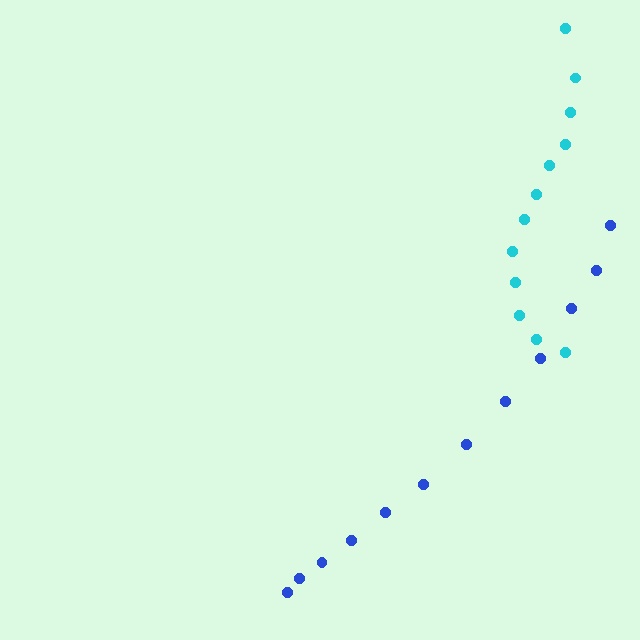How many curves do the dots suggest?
There are 2 distinct paths.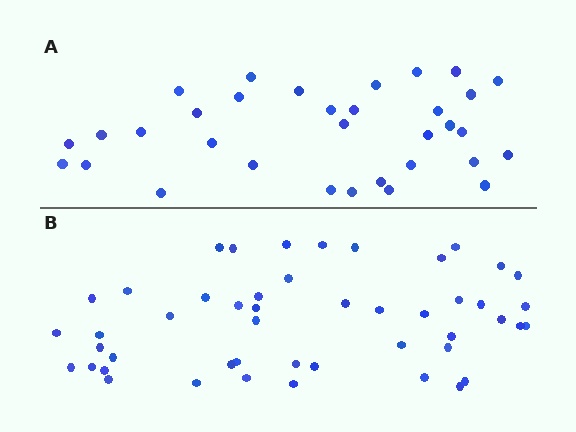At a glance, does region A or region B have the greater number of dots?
Region B (the bottom region) has more dots.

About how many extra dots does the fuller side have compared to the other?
Region B has approximately 15 more dots than region A.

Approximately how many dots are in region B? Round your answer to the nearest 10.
About 50 dots. (The exact count is 48, which rounds to 50.)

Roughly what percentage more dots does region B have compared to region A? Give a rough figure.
About 45% more.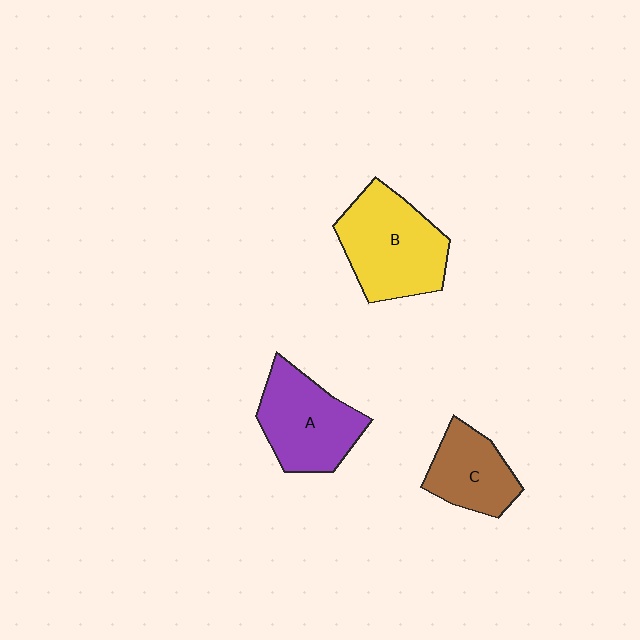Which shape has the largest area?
Shape B (yellow).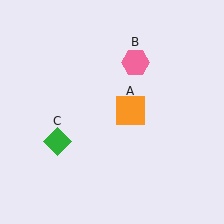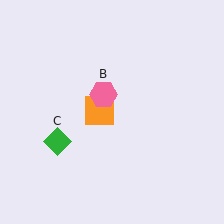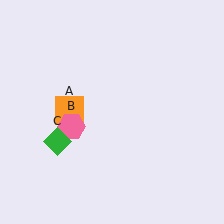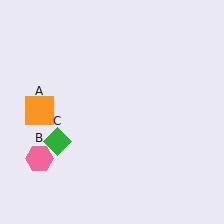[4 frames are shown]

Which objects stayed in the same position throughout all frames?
Green diamond (object C) remained stationary.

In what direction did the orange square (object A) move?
The orange square (object A) moved left.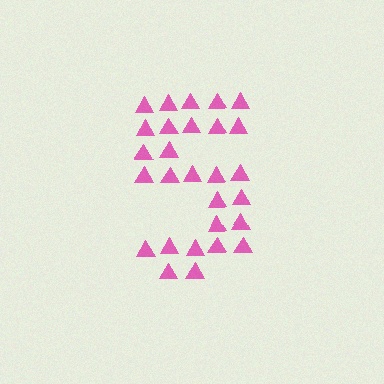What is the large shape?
The large shape is the digit 5.